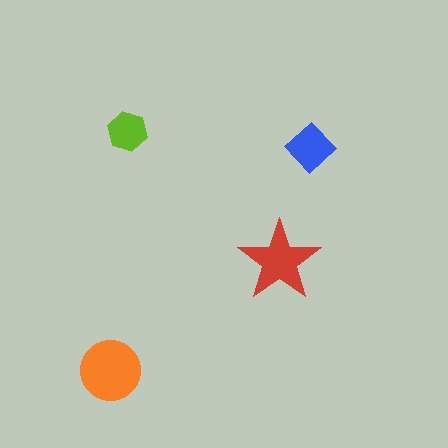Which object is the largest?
The orange circle.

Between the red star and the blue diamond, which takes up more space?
The red star.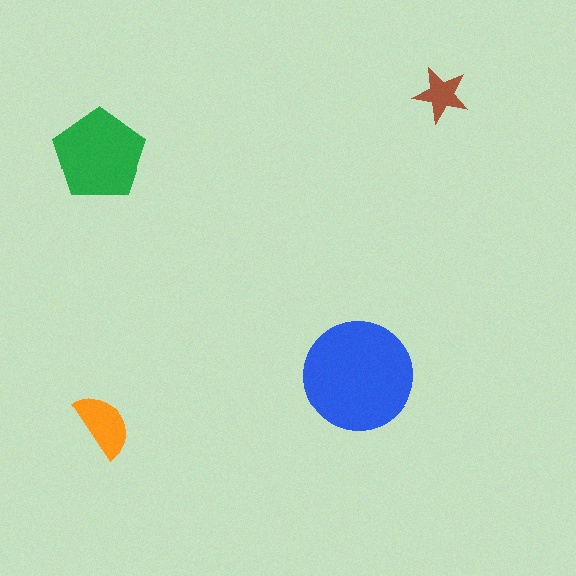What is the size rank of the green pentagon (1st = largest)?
2nd.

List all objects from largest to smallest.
The blue circle, the green pentagon, the orange semicircle, the brown star.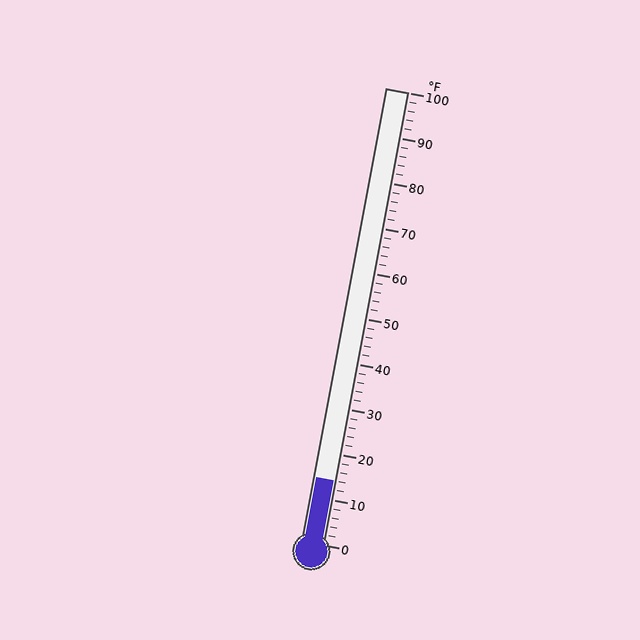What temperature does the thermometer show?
The thermometer shows approximately 14°F.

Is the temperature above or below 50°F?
The temperature is below 50°F.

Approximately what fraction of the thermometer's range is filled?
The thermometer is filled to approximately 15% of its range.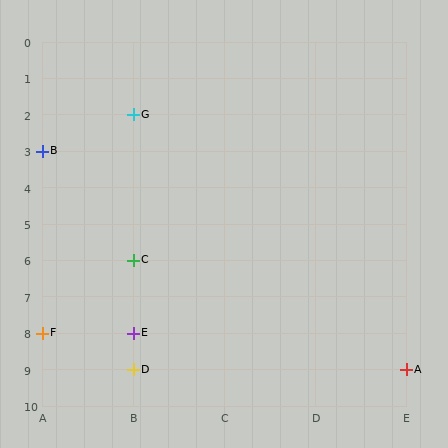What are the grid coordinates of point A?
Point A is at grid coordinates (E, 9).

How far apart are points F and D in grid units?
Points F and D are 1 column and 1 row apart (about 1.4 grid units diagonally).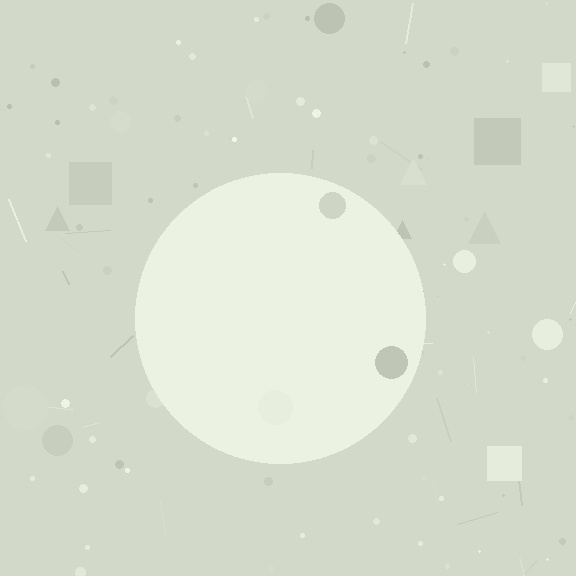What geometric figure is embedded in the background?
A circle is embedded in the background.